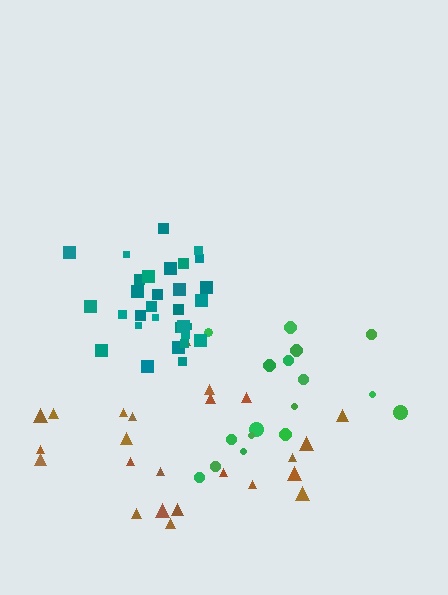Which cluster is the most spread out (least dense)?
Brown.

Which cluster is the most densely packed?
Teal.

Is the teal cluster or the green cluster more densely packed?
Teal.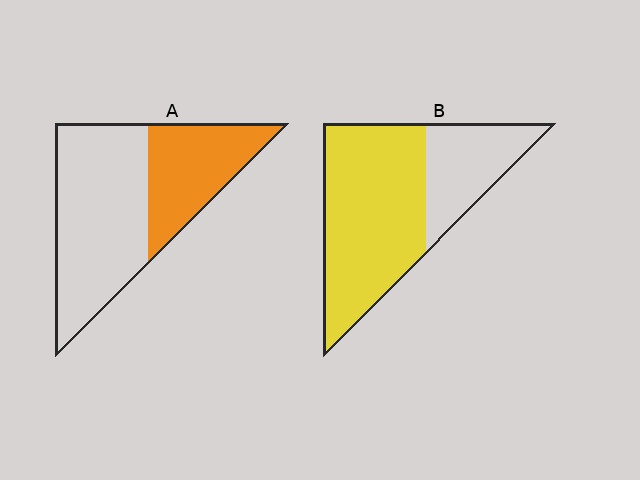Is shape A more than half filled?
No.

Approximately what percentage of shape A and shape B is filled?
A is approximately 35% and B is approximately 70%.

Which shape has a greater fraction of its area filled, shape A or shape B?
Shape B.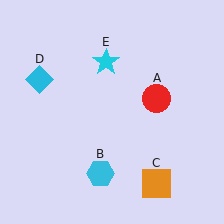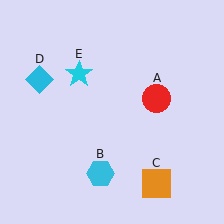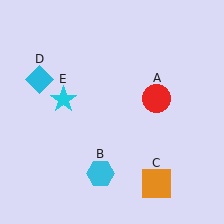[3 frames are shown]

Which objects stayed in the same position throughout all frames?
Red circle (object A) and cyan hexagon (object B) and orange square (object C) and cyan diamond (object D) remained stationary.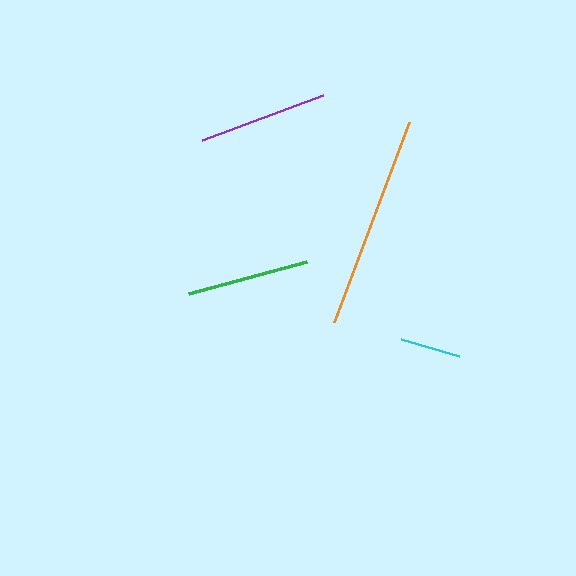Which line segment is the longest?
The orange line is the longest at approximately 213 pixels.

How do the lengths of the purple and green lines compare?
The purple and green lines are approximately the same length.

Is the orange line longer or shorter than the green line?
The orange line is longer than the green line.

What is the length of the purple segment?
The purple segment is approximately 129 pixels long.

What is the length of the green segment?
The green segment is approximately 122 pixels long.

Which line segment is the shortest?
The cyan line is the shortest at approximately 61 pixels.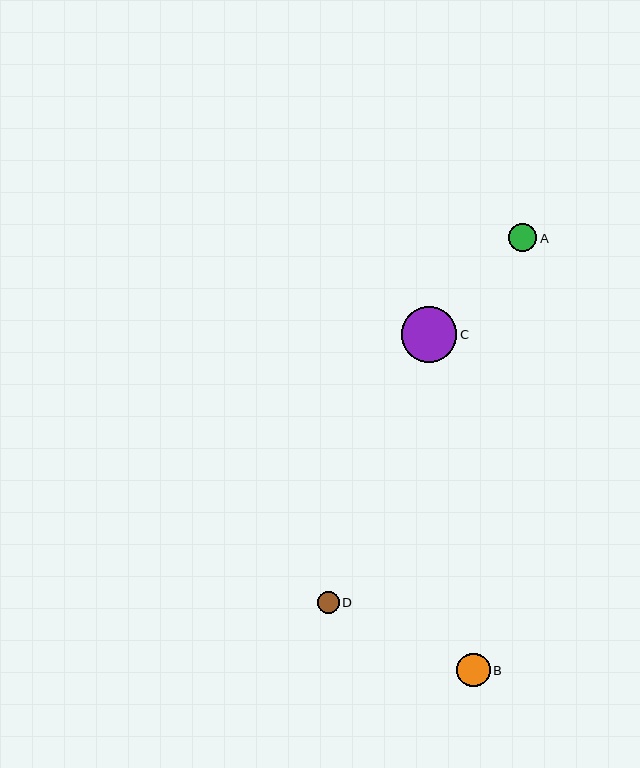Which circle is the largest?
Circle C is the largest with a size of approximately 56 pixels.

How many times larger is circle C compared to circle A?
Circle C is approximately 1.9 times the size of circle A.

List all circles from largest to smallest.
From largest to smallest: C, B, A, D.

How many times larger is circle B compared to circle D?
Circle B is approximately 1.5 times the size of circle D.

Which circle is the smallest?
Circle D is the smallest with a size of approximately 22 pixels.